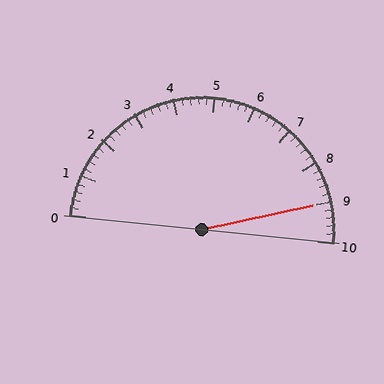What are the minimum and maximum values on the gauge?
The gauge ranges from 0 to 10.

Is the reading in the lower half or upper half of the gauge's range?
The reading is in the upper half of the range (0 to 10).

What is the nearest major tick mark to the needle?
The nearest major tick mark is 9.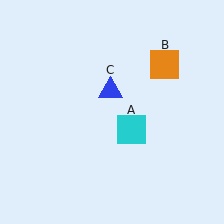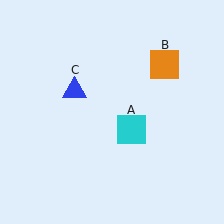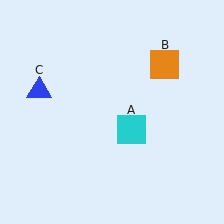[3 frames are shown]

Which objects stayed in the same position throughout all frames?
Cyan square (object A) and orange square (object B) remained stationary.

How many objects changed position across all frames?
1 object changed position: blue triangle (object C).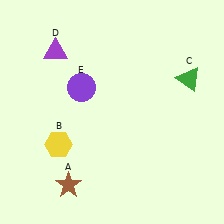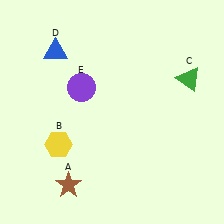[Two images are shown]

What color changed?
The triangle (D) changed from purple in Image 1 to blue in Image 2.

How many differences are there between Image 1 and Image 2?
There is 1 difference between the two images.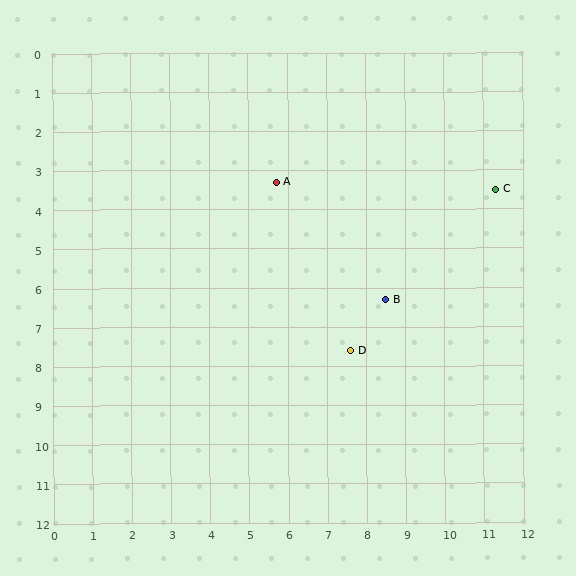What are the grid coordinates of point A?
Point A is at approximately (5.7, 3.3).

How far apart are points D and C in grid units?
Points D and C are about 5.5 grid units apart.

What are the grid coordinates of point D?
Point D is at approximately (7.6, 7.6).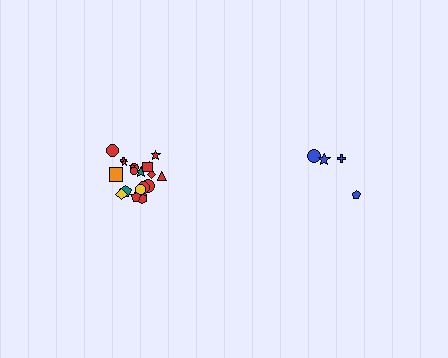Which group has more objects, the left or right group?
The left group.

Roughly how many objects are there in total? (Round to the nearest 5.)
Roughly 25 objects in total.